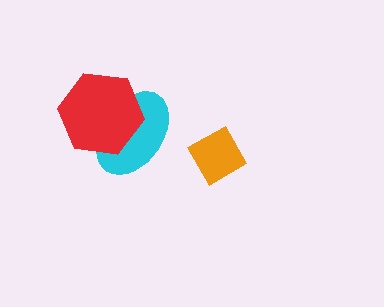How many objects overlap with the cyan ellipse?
1 object overlaps with the cyan ellipse.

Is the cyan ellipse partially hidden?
Yes, it is partially covered by another shape.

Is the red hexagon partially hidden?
No, no other shape covers it.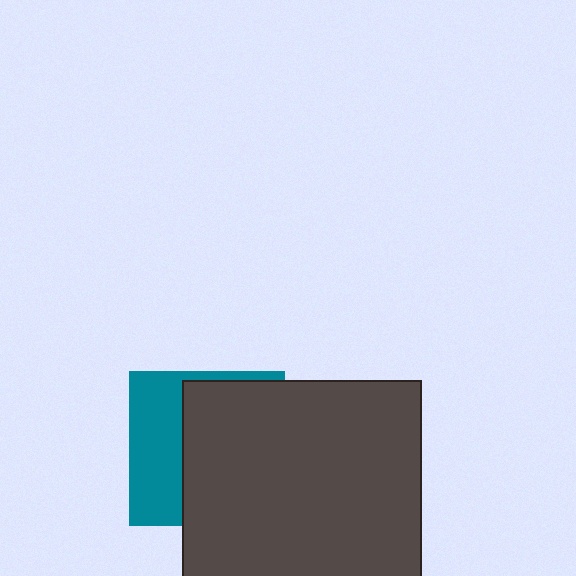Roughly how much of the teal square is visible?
A small part of it is visible (roughly 37%).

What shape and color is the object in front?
The object in front is a dark gray square.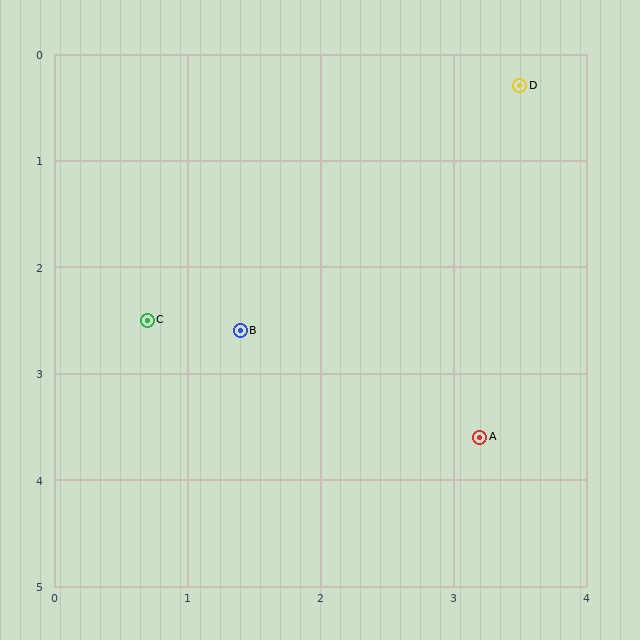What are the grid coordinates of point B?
Point B is at approximately (1.4, 2.6).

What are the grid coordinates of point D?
Point D is at approximately (3.5, 0.3).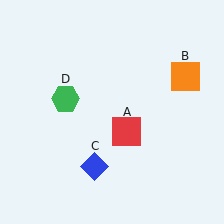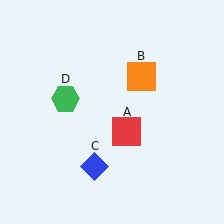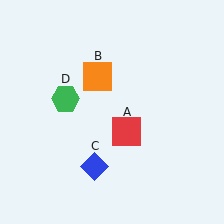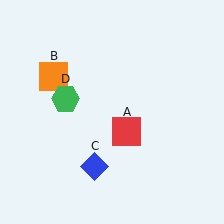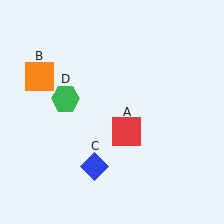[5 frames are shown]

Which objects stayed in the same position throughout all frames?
Red square (object A) and blue diamond (object C) and green hexagon (object D) remained stationary.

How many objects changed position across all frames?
1 object changed position: orange square (object B).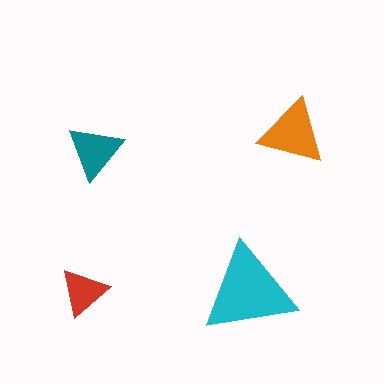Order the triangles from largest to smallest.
the cyan one, the orange one, the teal one, the red one.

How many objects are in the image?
There are 4 objects in the image.